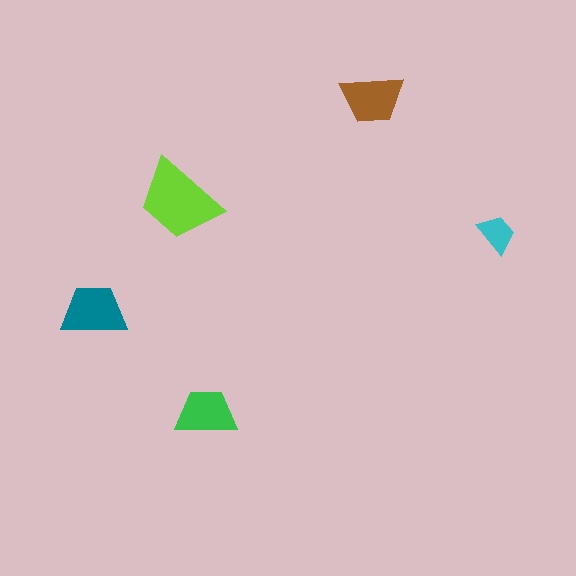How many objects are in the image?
There are 5 objects in the image.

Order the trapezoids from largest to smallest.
the lime one, the teal one, the brown one, the green one, the cyan one.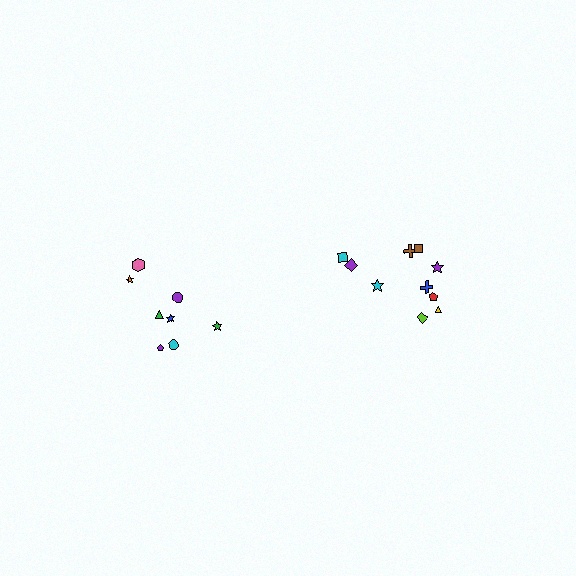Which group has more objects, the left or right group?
The right group.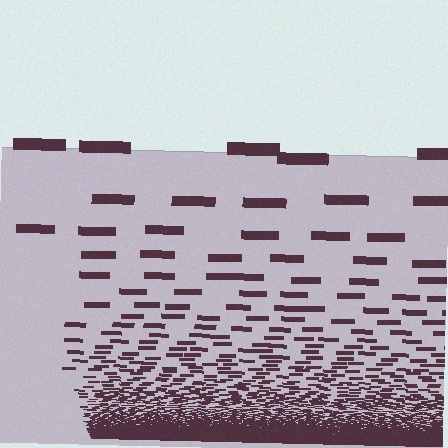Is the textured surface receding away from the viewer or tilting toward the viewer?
The surface appears to tilt toward the viewer. Texture elements get larger and sparser toward the top.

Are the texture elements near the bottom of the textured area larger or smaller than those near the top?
Smaller. The gradient is inverted — elements near the bottom are smaller and denser.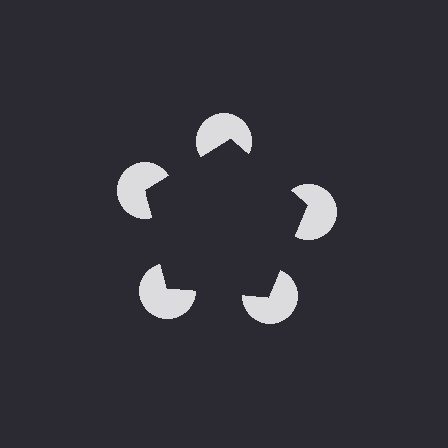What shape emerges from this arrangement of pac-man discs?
An illusory pentagon — its edges are inferred from the aligned wedge cuts in the pac-man discs, not physically drawn.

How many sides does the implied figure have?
5 sides.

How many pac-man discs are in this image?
There are 5 — one at each vertex of the illusory pentagon.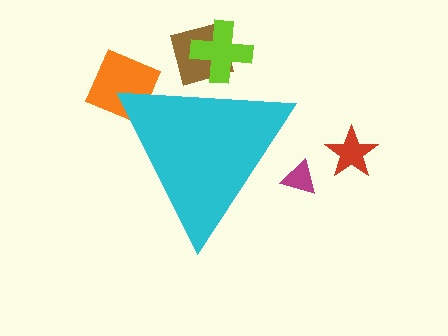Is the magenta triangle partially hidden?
Yes, the magenta triangle is partially hidden behind the cyan triangle.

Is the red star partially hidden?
No, the red star is fully visible.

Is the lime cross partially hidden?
Yes, the lime cross is partially hidden behind the cyan triangle.